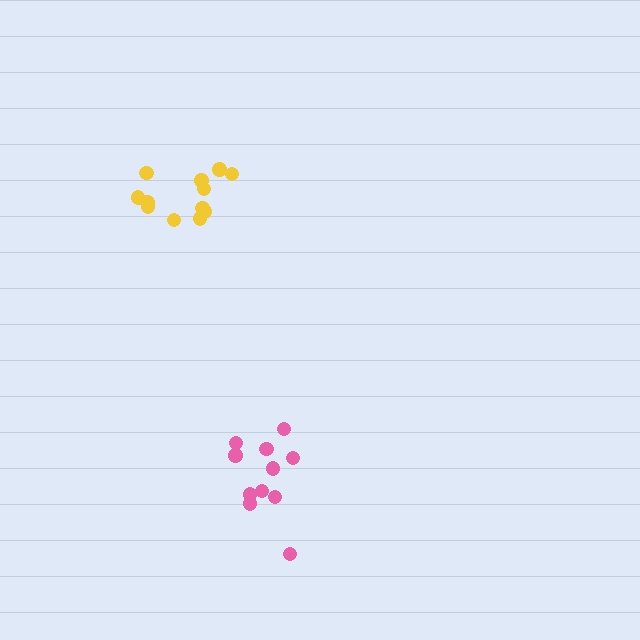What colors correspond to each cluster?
The clusters are colored: yellow, pink.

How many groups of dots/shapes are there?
There are 2 groups.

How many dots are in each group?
Group 1: 12 dots, Group 2: 11 dots (23 total).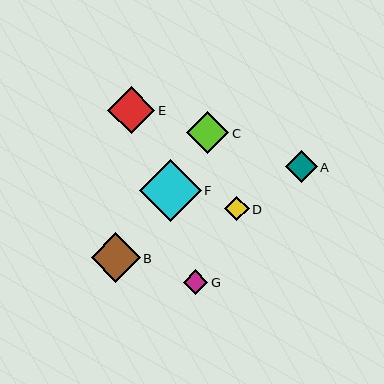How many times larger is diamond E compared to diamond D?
Diamond E is approximately 1.9 times the size of diamond D.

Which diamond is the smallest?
Diamond G is the smallest with a size of approximately 24 pixels.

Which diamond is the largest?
Diamond F is the largest with a size of approximately 62 pixels.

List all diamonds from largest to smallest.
From largest to smallest: F, B, E, C, A, D, G.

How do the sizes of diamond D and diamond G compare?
Diamond D and diamond G are approximately the same size.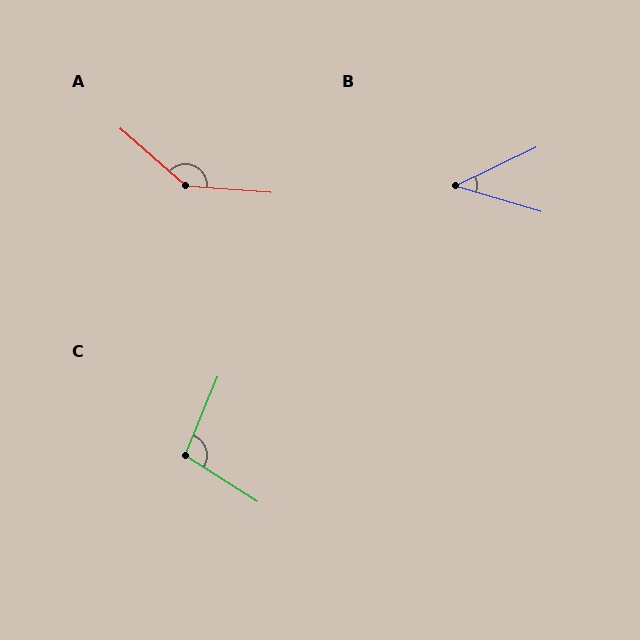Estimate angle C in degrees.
Approximately 100 degrees.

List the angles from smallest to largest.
B (42°), C (100°), A (143°).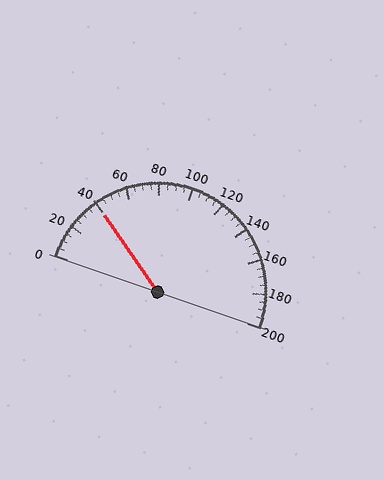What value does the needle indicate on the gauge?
The needle indicates approximately 40.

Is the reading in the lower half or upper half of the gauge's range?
The reading is in the lower half of the range (0 to 200).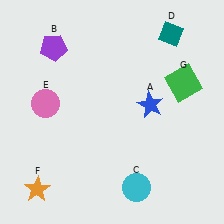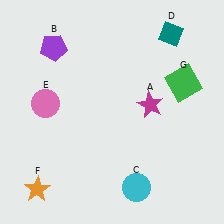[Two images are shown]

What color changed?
The star (A) changed from blue in Image 1 to magenta in Image 2.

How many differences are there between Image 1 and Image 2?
There is 1 difference between the two images.